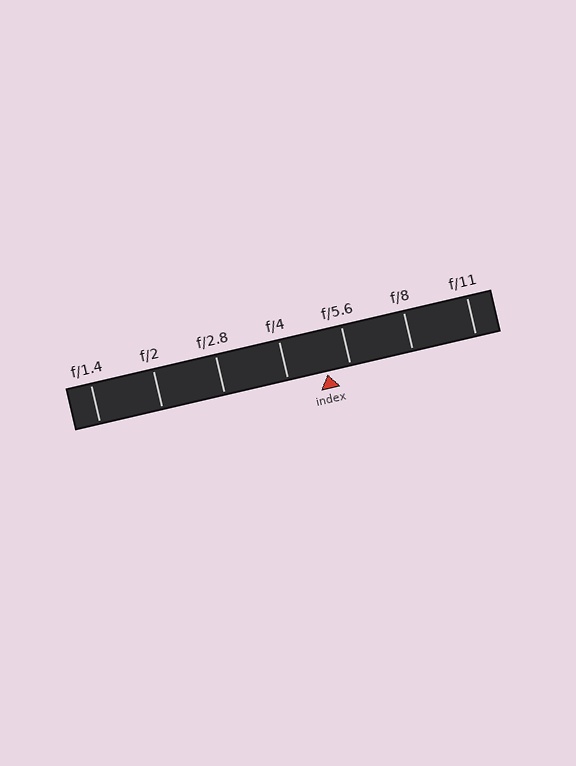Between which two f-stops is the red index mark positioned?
The index mark is between f/4 and f/5.6.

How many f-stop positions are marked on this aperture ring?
There are 7 f-stop positions marked.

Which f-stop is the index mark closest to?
The index mark is closest to f/5.6.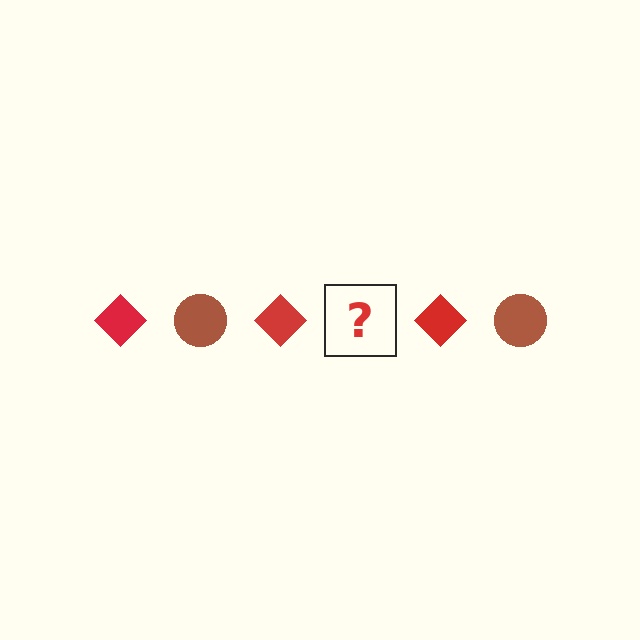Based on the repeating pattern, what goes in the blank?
The blank should be a brown circle.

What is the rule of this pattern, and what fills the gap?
The rule is that the pattern alternates between red diamond and brown circle. The gap should be filled with a brown circle.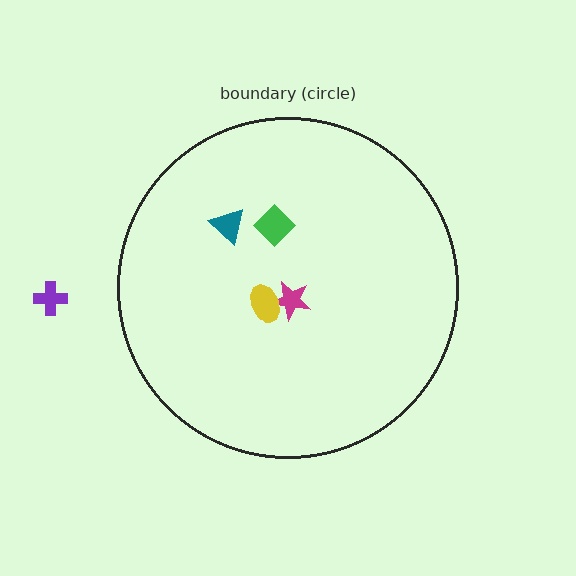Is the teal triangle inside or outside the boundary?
Inside.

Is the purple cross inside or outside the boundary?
Outside.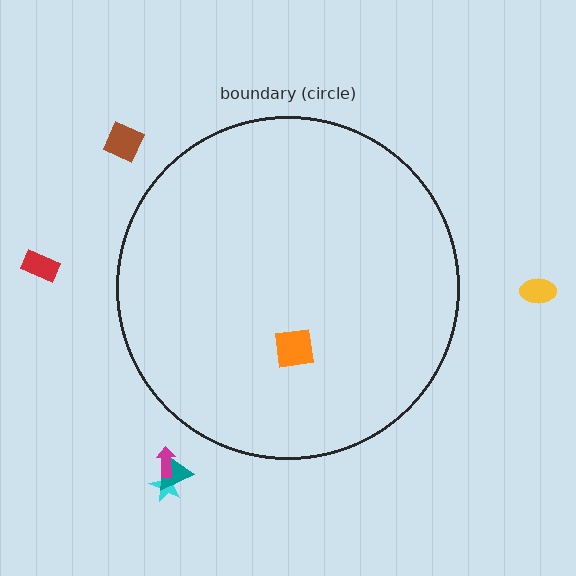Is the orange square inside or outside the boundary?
Inside.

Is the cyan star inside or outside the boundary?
Outside.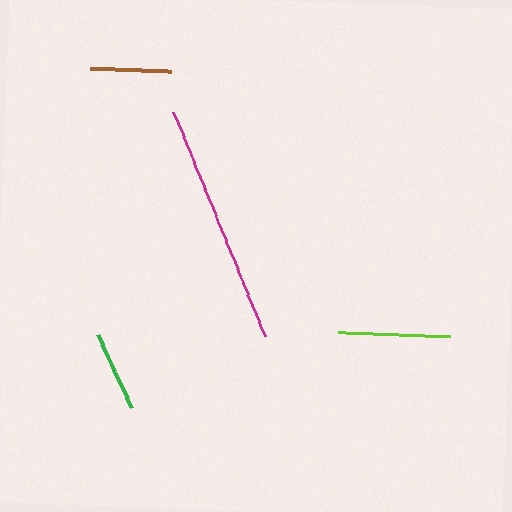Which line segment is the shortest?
The green line is the shortest at approximately 81 pixels.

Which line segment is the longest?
The magenta line is the longest at approximately 242 pixels.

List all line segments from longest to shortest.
From longest to shortest: magenta, lime, brown, green.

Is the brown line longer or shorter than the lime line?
The lime line is longer than the brown line.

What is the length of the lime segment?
The lime segment is approximately 112 pixels long.